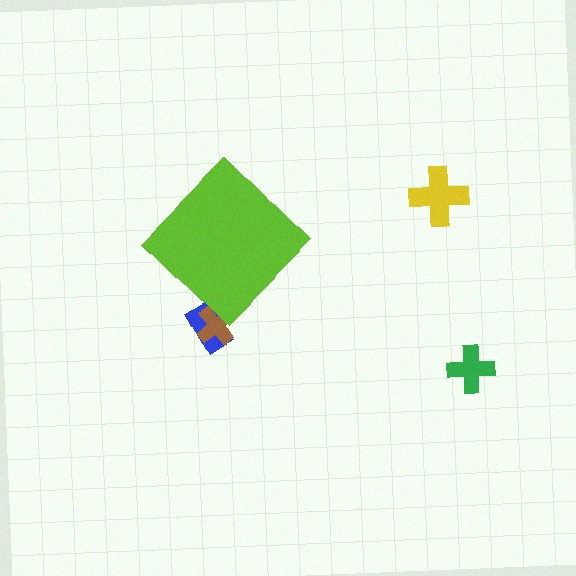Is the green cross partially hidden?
No, the green cross is fully visible.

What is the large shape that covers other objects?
A lime diamond.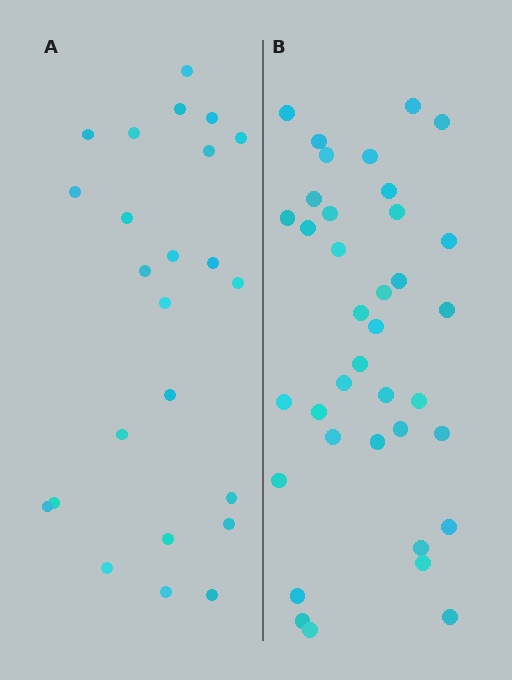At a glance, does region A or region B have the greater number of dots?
Region B (the right region) has more dots.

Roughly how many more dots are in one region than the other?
Region B has approximately 15 more dots than region A.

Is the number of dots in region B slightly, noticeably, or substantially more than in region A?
Region B has substantially more. The ratio is roughly 1.5 to 1.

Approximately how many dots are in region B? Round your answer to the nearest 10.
About 40 dots. (The exact count is 37, which rounds to 40.)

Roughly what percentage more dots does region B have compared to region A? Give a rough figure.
About 55% more.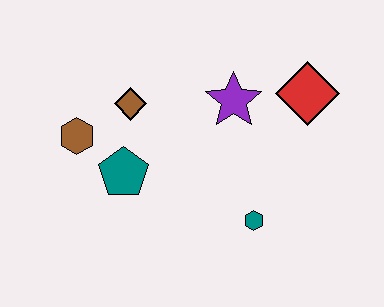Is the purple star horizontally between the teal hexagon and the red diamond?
No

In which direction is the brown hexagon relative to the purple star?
The brown hexagon is to the left of the purple star.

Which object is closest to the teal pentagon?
The brown hexagon is closest to the teal pentagon.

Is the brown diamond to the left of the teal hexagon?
Yes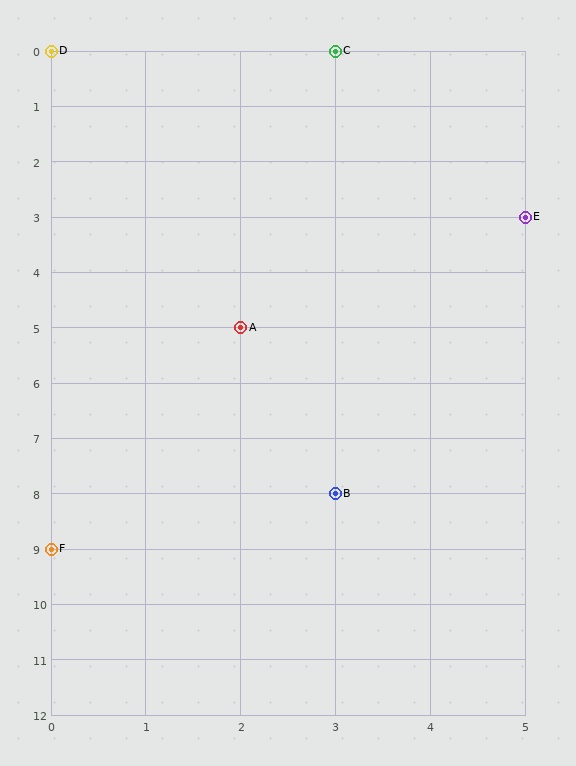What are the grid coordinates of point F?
Point F is at grid coordinates (0, 9).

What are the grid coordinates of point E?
Point E is at grid coordinates (5, 3).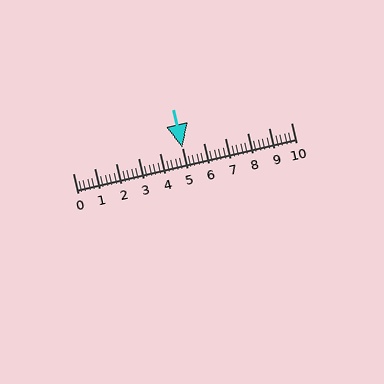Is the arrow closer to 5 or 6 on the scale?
The arrow is closer to 5.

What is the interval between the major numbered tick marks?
The major tick marks are spaced 1 units apart.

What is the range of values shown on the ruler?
The ruler shows values from 0 to 10.